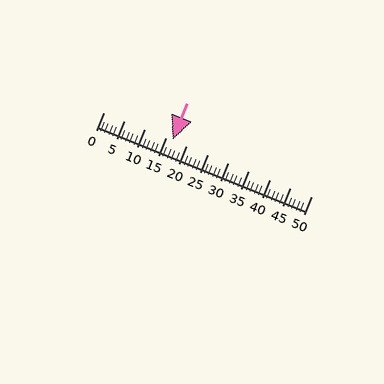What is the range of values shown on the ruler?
The ruler shows values from 0 to 50.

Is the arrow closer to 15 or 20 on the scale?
The arrow is closer to 15.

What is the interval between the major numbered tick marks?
The major tick marks are spaced 5 units apart.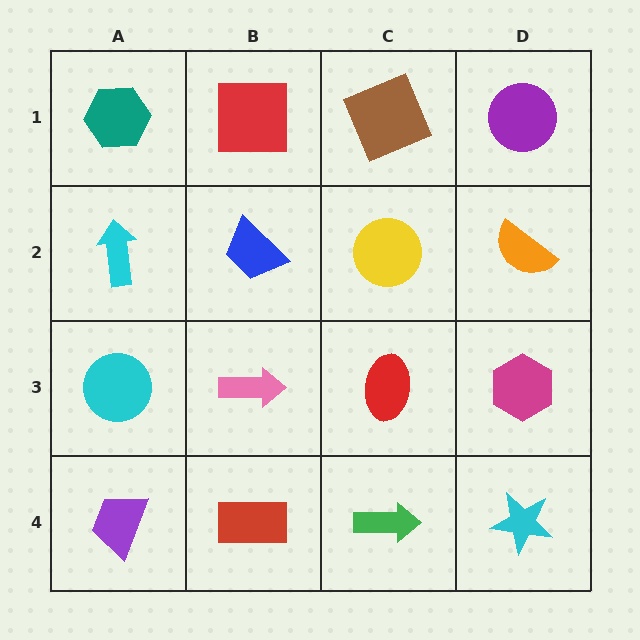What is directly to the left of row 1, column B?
A teal hexagon.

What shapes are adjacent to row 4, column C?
A red ellipse (row 3, column C), a red rectangle (row 4, column B), a cyan star (row 4, column D).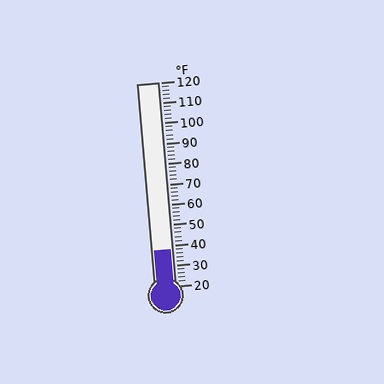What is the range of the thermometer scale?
The thermometer scale ranges from 20°F to 120°F.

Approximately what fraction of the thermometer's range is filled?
The thermometer is filled to approximately 20% of its range.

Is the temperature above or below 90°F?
The temperature is below 90°F.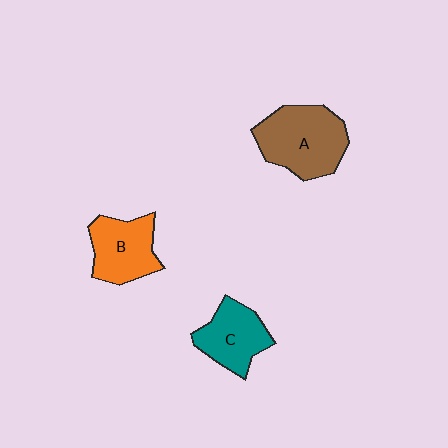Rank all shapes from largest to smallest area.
From largest to smallest: A (brown), B (orange), C (teal).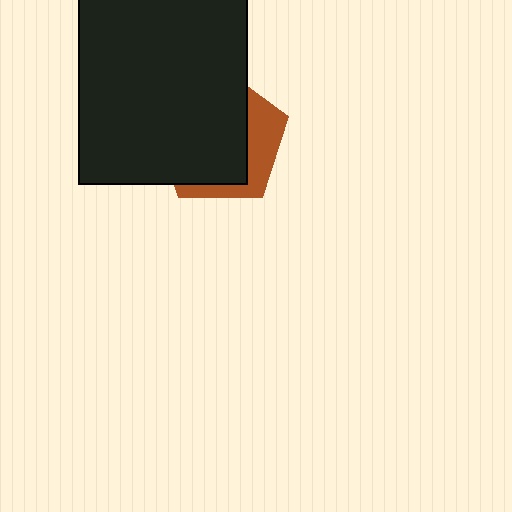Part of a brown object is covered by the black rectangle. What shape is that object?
It is a pentagon.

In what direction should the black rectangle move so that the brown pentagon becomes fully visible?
The black rectangle should move left. That is the shortest direction to clear the overlap and leave the brown pentagon fully visible.